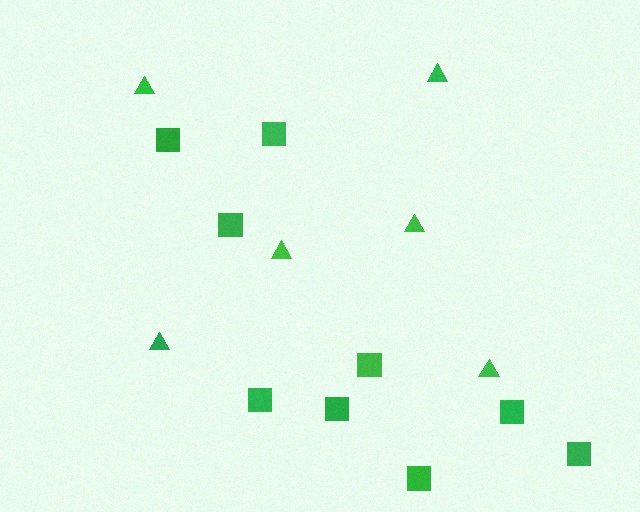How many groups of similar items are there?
There are 2 groups: one group of squares (9) and one group of triangles (6).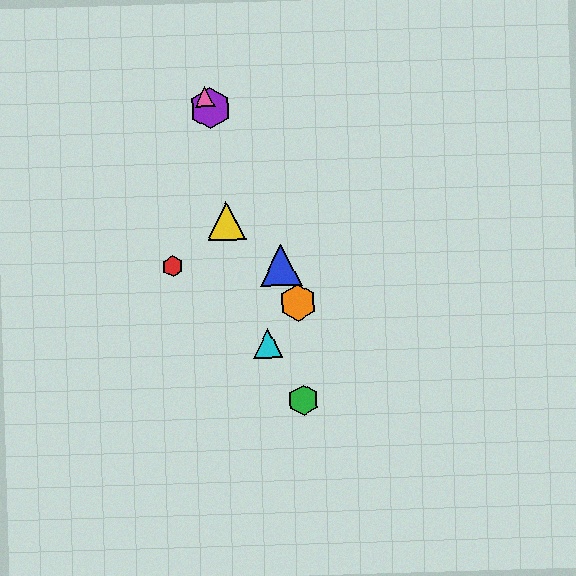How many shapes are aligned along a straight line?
4 shapes (the blue triangle, the purple hexagon, the orange hexagon, the pink triangle) are aligned along a straight line.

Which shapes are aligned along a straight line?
The blue triangle, the purple hexagon, the orange hexagon, the pink triangle are aligned along a straight line.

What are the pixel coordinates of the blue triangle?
The blue triangle is at (281, 265).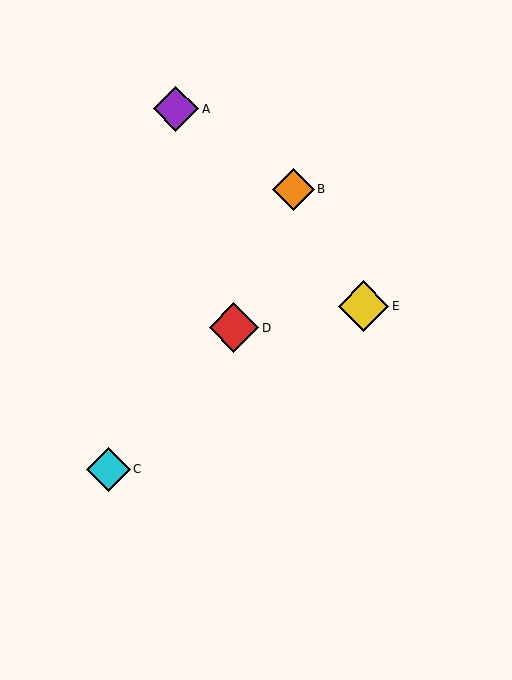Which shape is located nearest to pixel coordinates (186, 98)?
The purple diamond (labeled A) at (176, 109) is nearest to that location.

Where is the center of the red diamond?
The center of the red diamond is at (234, 328).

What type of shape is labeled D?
Shape D is a red diamond.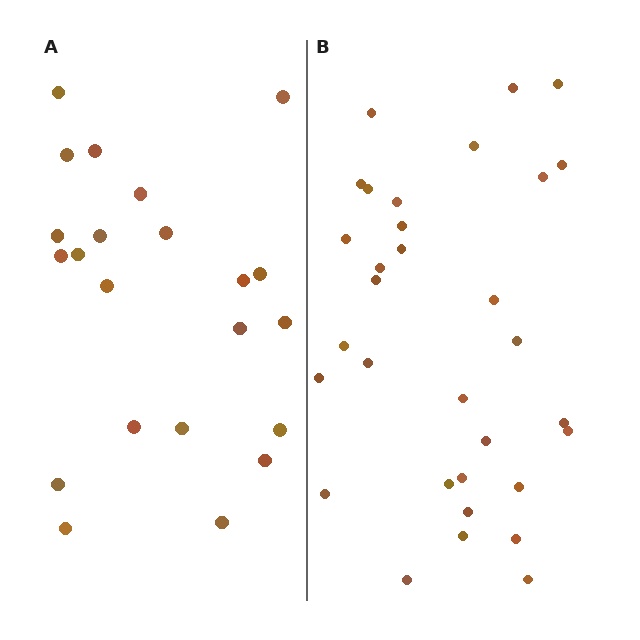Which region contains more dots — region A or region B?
Region B (the right region) has more dots.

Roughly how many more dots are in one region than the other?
Region B has roughly 10 or so more dots than region A.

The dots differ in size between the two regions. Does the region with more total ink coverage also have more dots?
No. Region A has more total ink coverage because its dots are larger, but region B actually contains more individual dots. Total area can be misleading — the number of items is what matters here.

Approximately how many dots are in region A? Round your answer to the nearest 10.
About 20 dots. (The exact count is 22, which rounds to 20.)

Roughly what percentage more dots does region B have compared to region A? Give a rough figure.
About 45% more.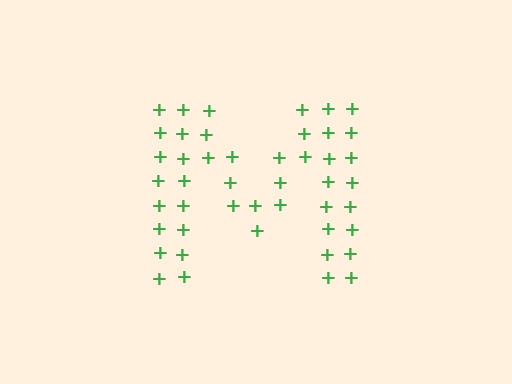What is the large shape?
The large shape is the letter M.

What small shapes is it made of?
It is made of small plus signs.